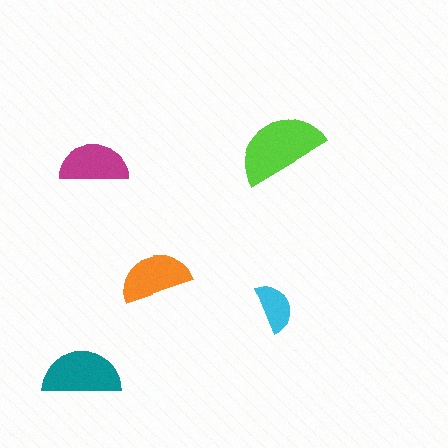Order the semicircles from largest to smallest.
the lime one, the teal one, the orange one, the magenta one, the cyan one.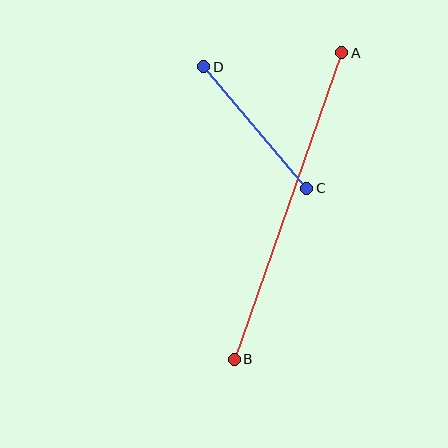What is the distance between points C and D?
The distance is approximately 159 pixels.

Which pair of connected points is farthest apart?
Points A and B are farthest apart.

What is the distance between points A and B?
The distance is approximately 325 pixels.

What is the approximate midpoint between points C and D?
The midpoint is at approximately (255, 127) pixels.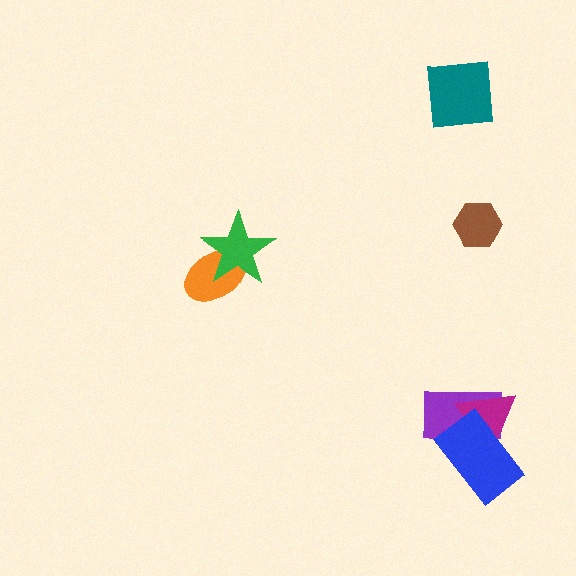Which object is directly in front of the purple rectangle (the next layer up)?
The magenta triangle is directly in front of the purple rectangle.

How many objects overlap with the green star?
1 object overlaps with the green star.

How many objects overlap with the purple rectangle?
2 objects overlap with the purple rectangle.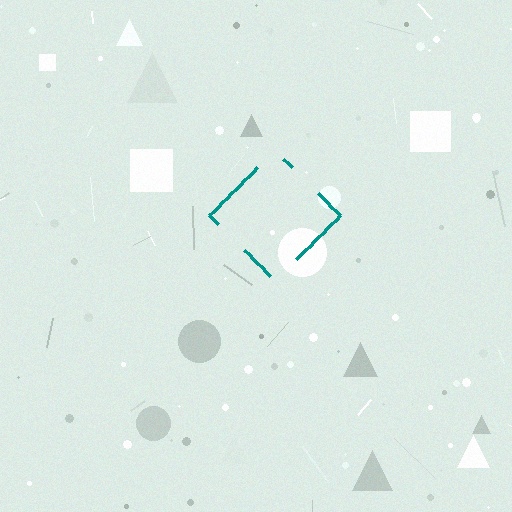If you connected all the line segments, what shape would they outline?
They would outline a diamond.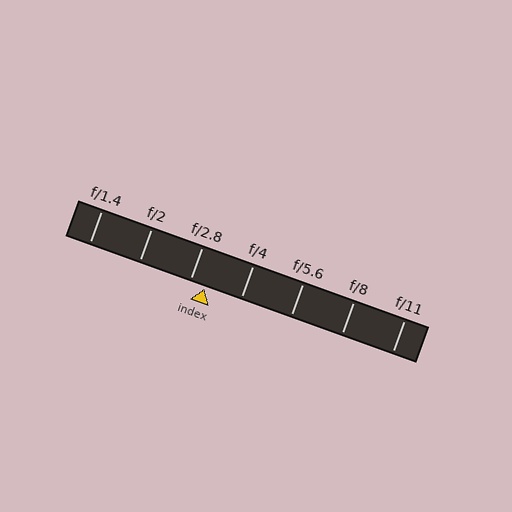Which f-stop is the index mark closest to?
The index mark is closest to f/2.8.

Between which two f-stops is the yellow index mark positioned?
The index mark is between f/2.8 and f/4.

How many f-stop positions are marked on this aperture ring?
There are 7 f-stop positions marked.